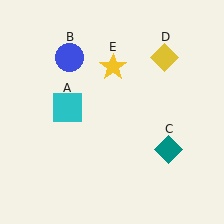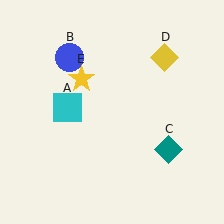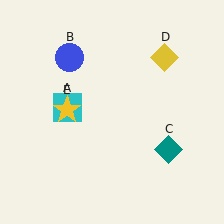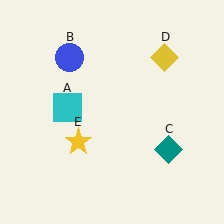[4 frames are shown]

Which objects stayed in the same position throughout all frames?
Cyan square (object A) and blue circle (object B) and teal diamond (object C) and yellow diamond (object D) remained stationary.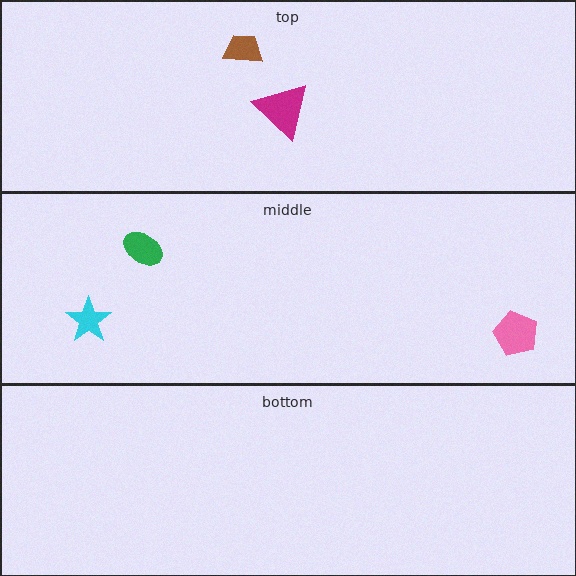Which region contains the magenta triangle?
The top region.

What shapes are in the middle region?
The green ellipse, the cyan star, the pink pentagon.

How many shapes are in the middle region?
3.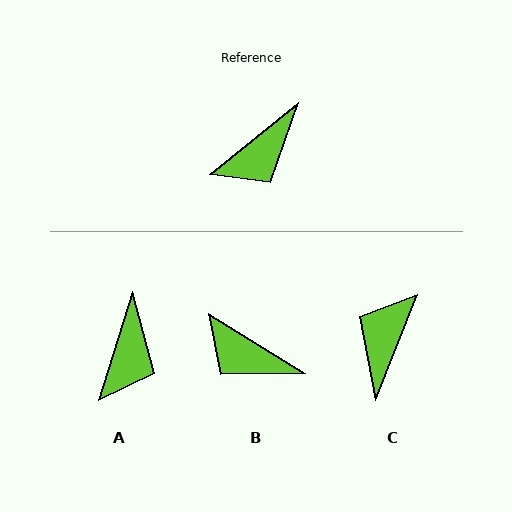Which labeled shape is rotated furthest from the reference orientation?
C, about 151 degrees away.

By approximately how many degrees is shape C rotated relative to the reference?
Approximately 151 degrees clockwise.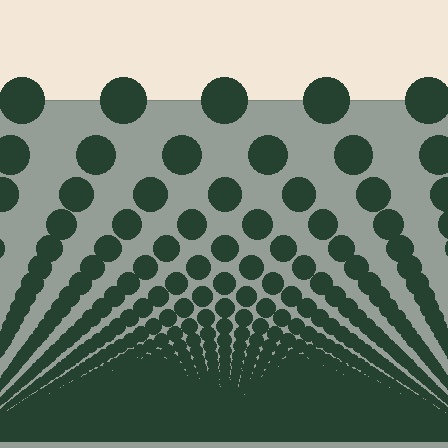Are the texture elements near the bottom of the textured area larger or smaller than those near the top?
Smaller. The gradient is inverted — elements near the bottom are smaller and denser.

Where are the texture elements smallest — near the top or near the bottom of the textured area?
Near the bottom.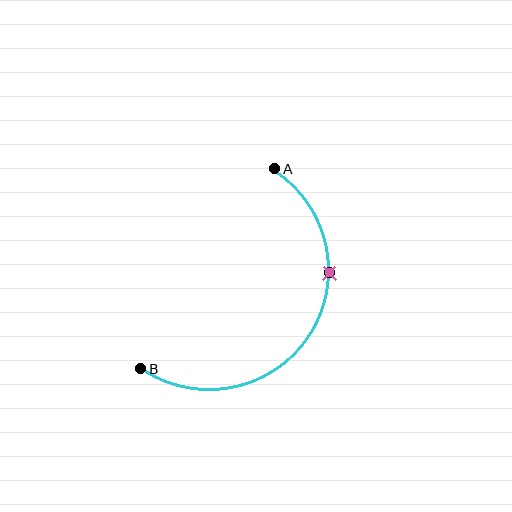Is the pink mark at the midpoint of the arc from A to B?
No. The pink mark lies on the arc but is closer to endpoint A. The arc midpoint would be at the point on the curve equidistant along the arc from both A and B.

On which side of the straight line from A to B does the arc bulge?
The arc bulges below and to the right of the straight line connecting A and B.